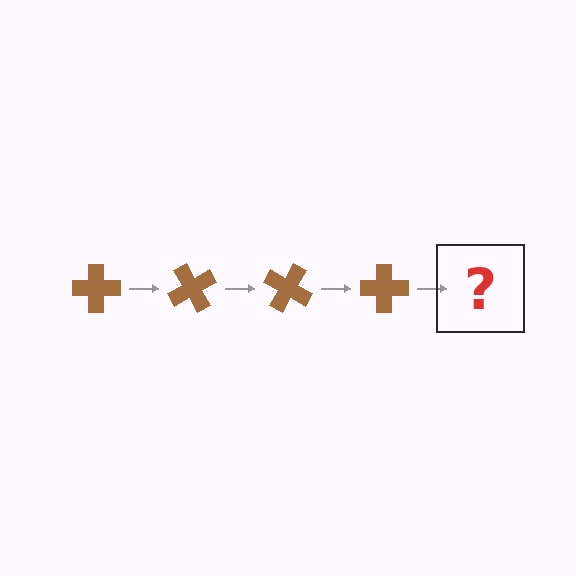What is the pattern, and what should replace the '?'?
The pattern is that the cross rotates 60 degrees each step. The '?' should be a brown cross rotated 240 degrees.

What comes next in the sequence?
The next element should be a brown cross rotated 240 degrees.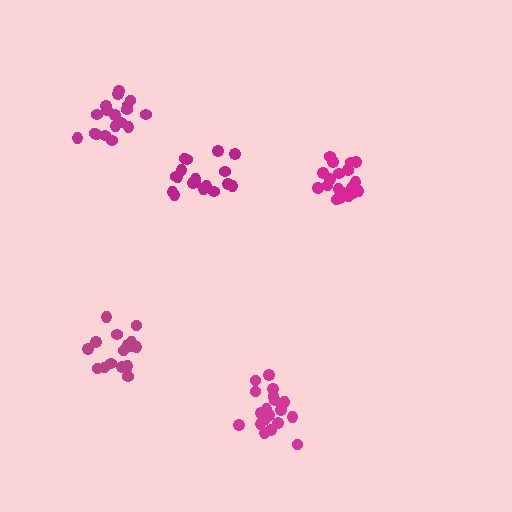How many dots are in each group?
Group 1: 18 dots, Group 2: 20 dots, Group 3: 20 dots, Group 4: 17 dots, Group 5: 18 dots (93 total).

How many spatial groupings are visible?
There are 5 spatial groupings.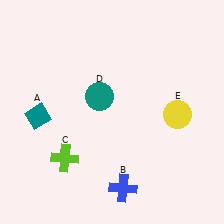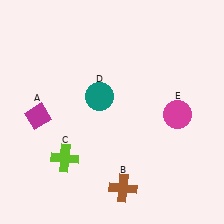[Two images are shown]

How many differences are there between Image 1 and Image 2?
There are 3 differences between the two images.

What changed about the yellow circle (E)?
In Image 1, E is yellow. In Image 2, it changed to magenta.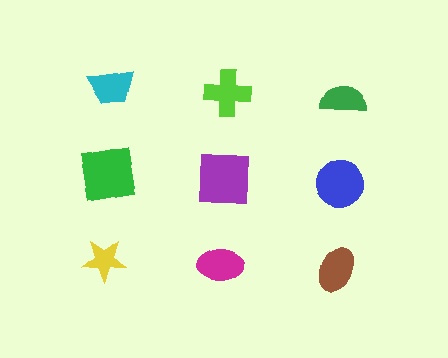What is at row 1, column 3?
A green semicircle.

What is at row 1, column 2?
A lime cross.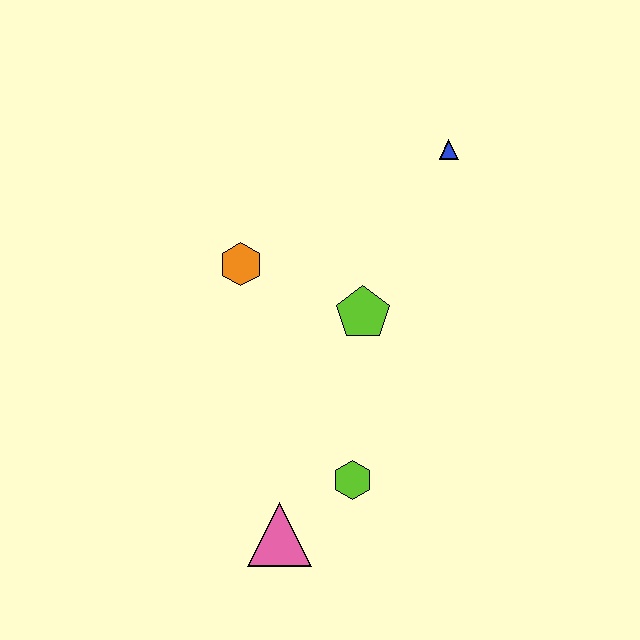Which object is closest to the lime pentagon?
The orange hexagon is closest to the lime pentagon.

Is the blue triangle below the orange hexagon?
No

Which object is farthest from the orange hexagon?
The pink triangle is farthest from the orange hexagon.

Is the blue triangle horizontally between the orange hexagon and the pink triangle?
No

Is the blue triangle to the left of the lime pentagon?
No